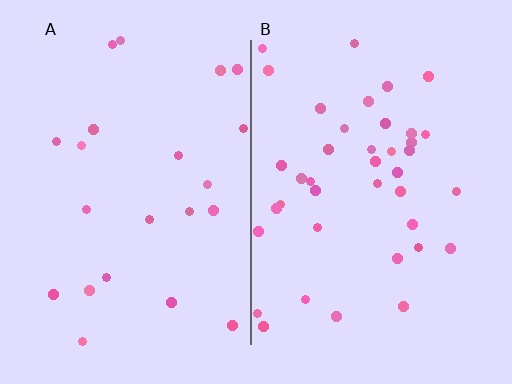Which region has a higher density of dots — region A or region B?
B (the right).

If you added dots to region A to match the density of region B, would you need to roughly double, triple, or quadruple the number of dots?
Approximately double.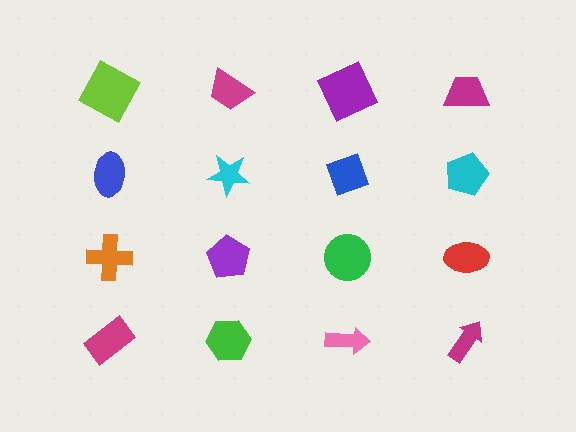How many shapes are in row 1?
4 shapes.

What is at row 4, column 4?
A magenta arrow.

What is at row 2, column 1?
A blue ellipse.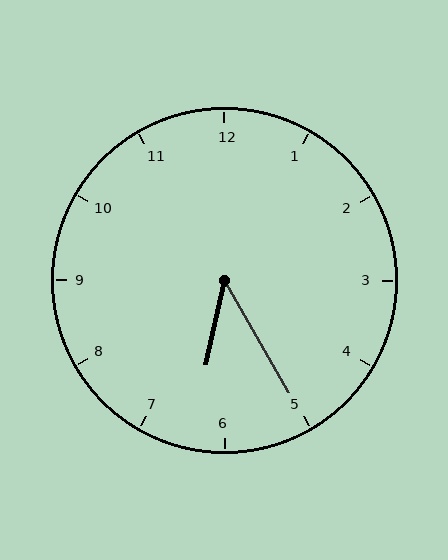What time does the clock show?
6:25.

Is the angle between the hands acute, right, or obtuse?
It is acute.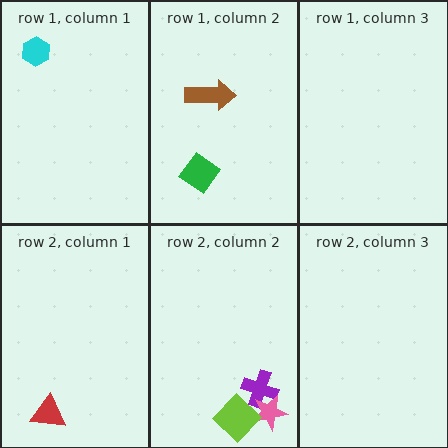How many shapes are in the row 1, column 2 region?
2.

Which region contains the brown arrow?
The row 1, column 2 region.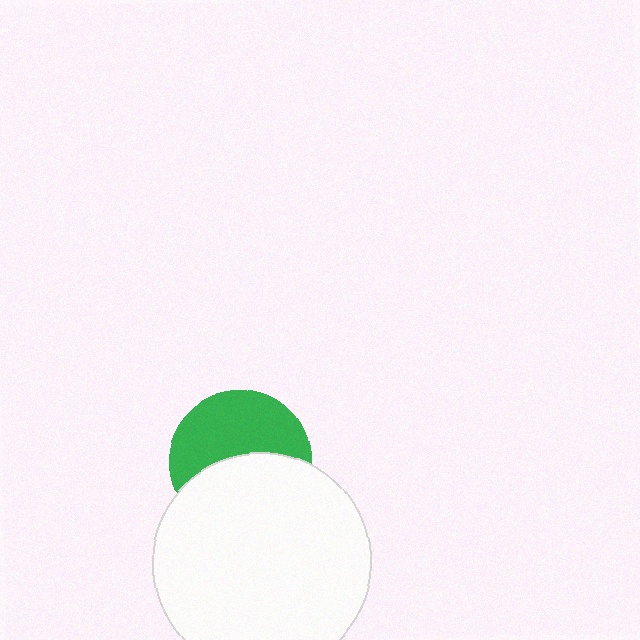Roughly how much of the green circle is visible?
About half of it is visible (roughly 51%).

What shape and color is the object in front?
The object in front is a white circle.